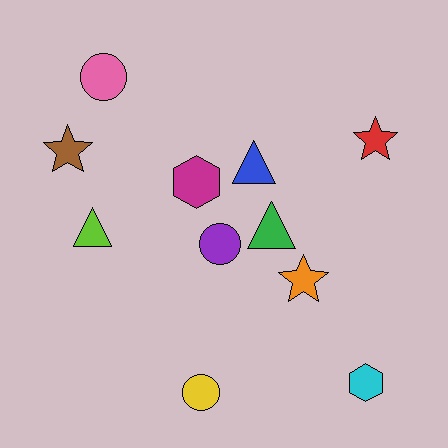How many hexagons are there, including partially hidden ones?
There are 2 hexagons.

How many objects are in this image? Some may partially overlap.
There are 11 objects.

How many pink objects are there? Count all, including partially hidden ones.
There is 1 pink object.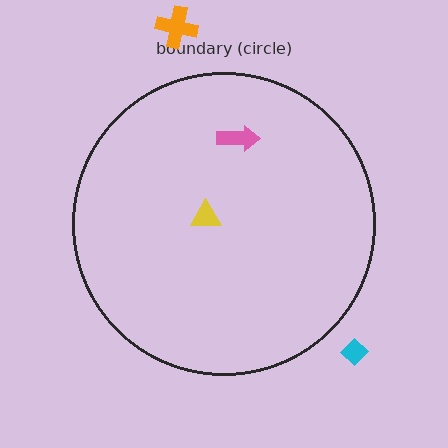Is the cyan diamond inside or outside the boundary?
Outside.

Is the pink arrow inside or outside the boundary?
Inside.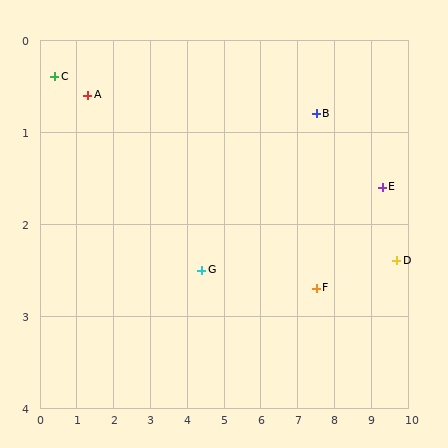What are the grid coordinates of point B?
Point B is at approximately (7.5, 0.8).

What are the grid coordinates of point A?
Point A is at approximately (1.3, 0.6).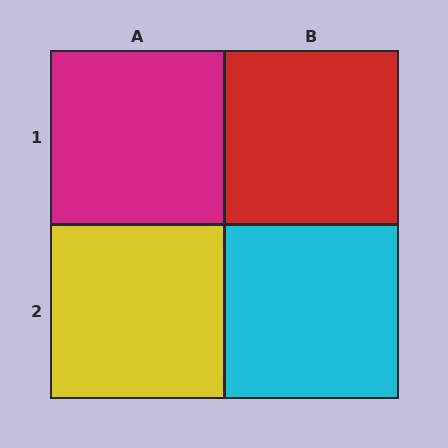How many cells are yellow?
1 cell is yellow.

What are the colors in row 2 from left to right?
Yellow, cyan.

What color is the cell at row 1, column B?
Red.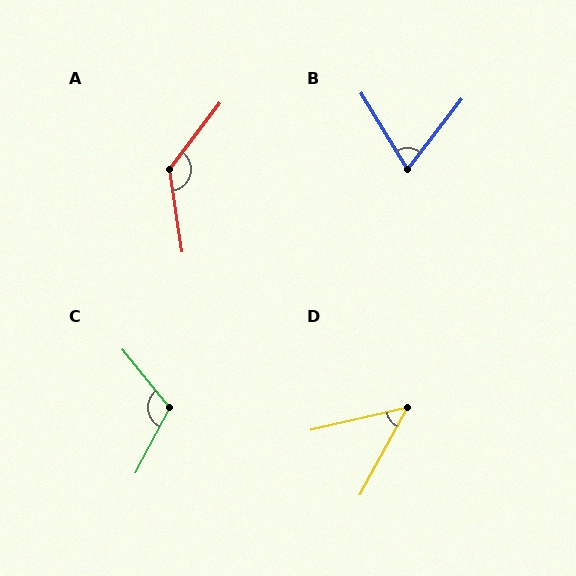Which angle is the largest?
A, at approximately 134 degrees.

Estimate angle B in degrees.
Approximately 69 degrees.